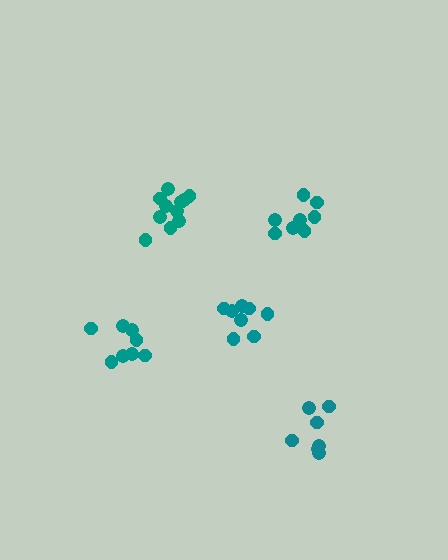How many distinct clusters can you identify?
There are 5 distinct clusters.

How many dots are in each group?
Group 1: 7 dots, Group 2: 8 dots, Group 3: 11 dots, Group 4: 8 dots, Group 5: 8 dots (42 total).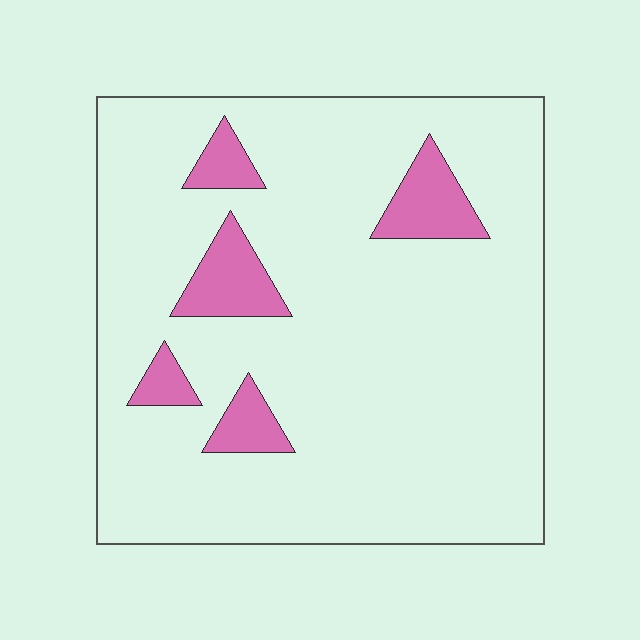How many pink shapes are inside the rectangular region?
5.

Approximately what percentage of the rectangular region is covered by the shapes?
Approximately 10%.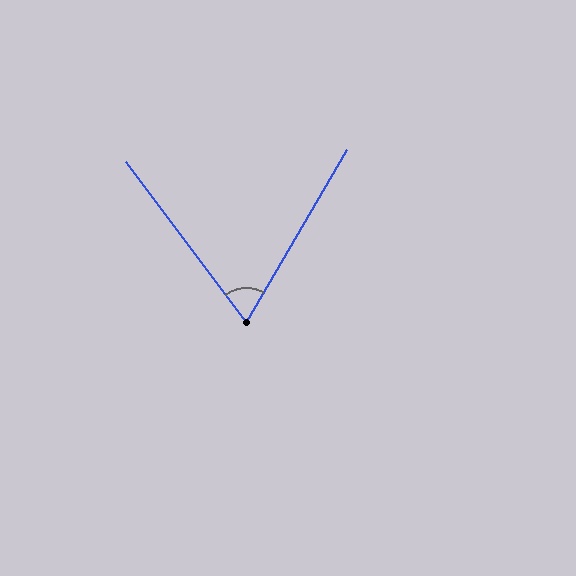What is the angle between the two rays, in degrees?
Approximately 67 degrees.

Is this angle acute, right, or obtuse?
It is acute.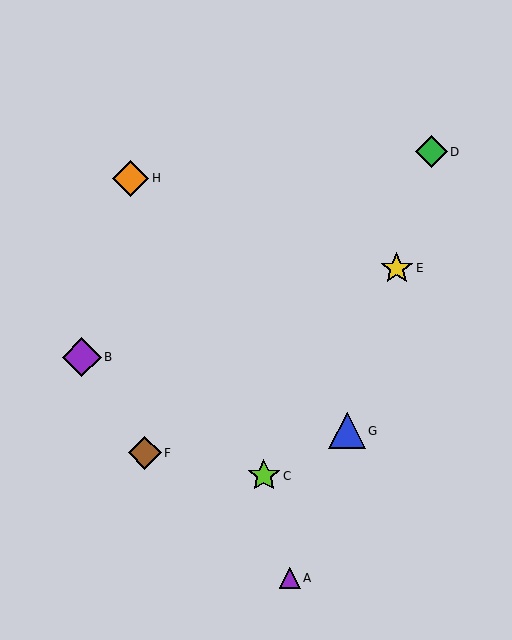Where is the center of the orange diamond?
The center of the orange diamond is at (131, 178).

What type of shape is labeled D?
Shape D is a green diamond.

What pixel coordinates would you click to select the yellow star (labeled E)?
Click at (397, 268) to select the yellow star E.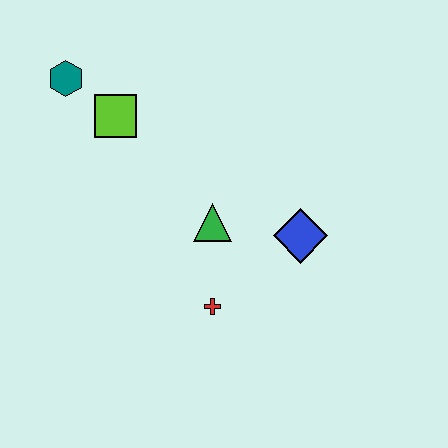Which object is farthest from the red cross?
The teal hexagon is farthest from the red cross.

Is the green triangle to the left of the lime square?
No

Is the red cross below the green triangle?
Yes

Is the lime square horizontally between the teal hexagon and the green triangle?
Yes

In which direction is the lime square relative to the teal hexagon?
The lime square is to the right of the teal hexagon.